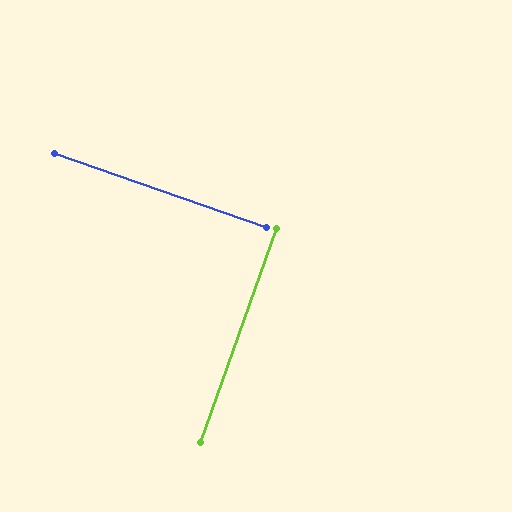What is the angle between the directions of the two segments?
Approximately 90 degrees.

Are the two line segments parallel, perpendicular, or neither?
Perpendicular — they meet at approximately 90°.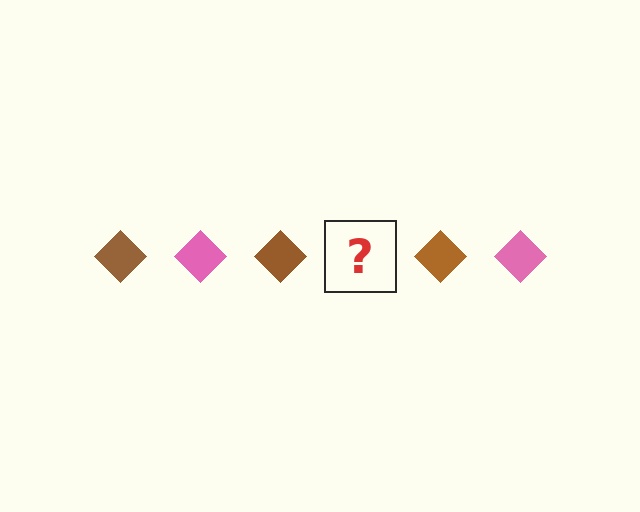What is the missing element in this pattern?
The missing element is a pink diamond.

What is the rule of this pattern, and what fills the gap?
The rule is that the pattern cycles through brown, pink diamonds. The gap should be filled with a pink diamond.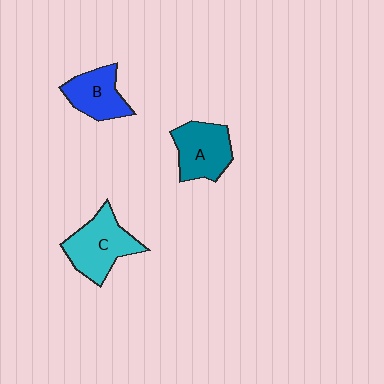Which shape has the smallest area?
Shape B (blue).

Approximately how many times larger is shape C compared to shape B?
Approximately 1.3 times.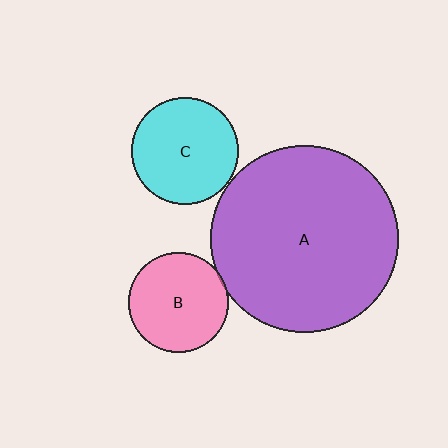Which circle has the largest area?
Circle A (purple).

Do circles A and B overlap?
Yes.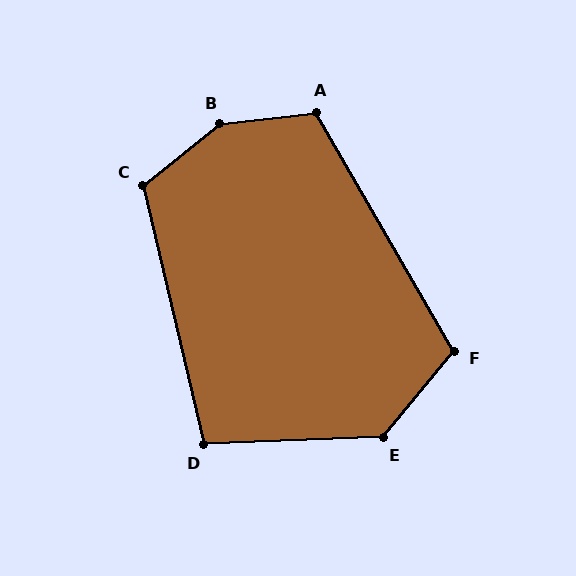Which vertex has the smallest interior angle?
D, at approximately 101 degrees.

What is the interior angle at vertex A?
Approximately 113 degrees (obtuse).